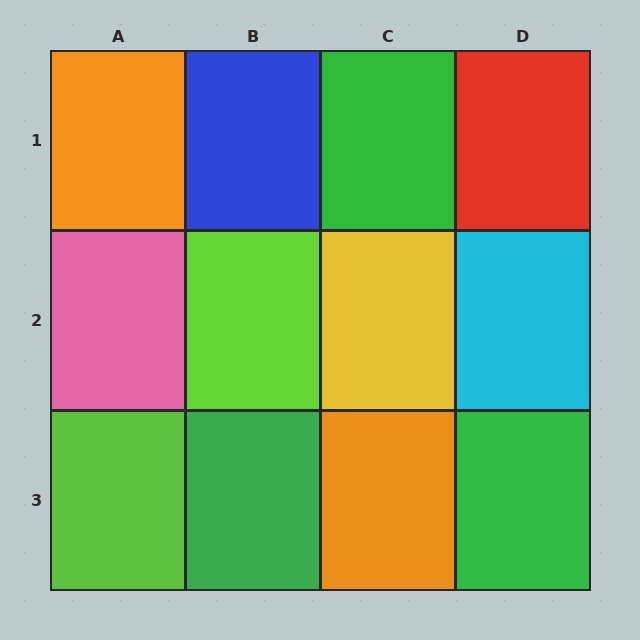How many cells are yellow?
1 cell is yellow.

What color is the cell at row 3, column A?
Lime.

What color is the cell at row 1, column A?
Orange.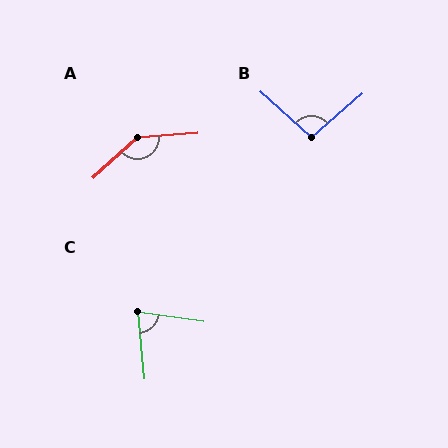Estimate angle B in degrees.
Approximately 97 degrees.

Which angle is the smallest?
C, at approximately 76 degrees.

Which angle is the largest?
A, at approximately 141 degrees.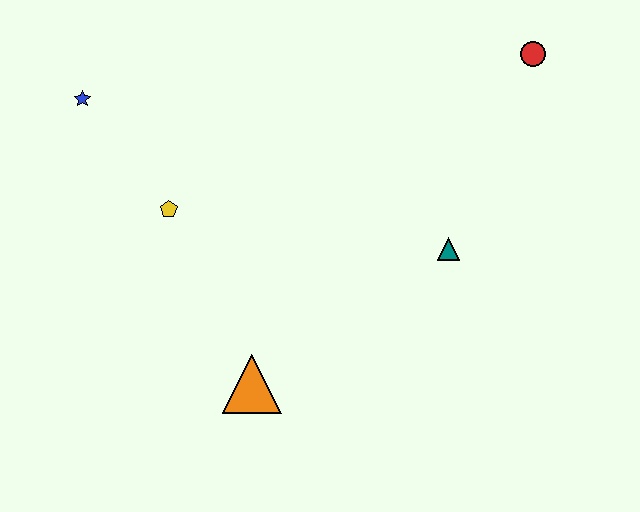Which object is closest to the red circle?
The teal triangle is closest to the red circle.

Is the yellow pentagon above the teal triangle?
Yes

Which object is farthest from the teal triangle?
The blue star is farthest from the teal triangle.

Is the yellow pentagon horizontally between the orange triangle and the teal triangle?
No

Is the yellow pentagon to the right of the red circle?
No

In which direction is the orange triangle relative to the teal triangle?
The orange triangle is to the left of the teal triangle.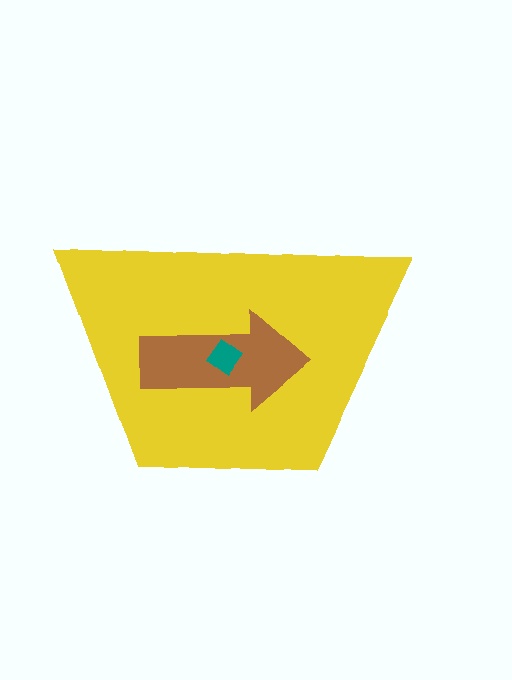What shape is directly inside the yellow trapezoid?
The brown arrow.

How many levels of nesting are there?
3.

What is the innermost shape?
The teal diamond.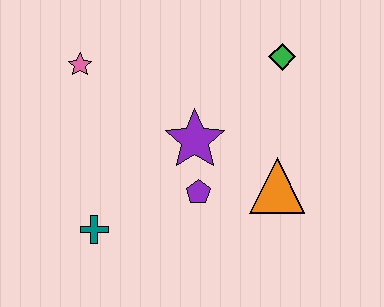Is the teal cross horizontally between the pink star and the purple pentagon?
Yes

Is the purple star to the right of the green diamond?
No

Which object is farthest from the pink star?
The orange triangle is farthest from the pink star.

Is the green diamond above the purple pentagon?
Yes